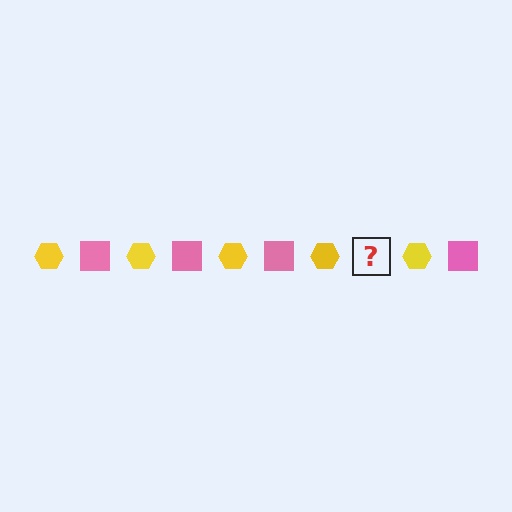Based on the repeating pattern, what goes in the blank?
The blank should be a pink square.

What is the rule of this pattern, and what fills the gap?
The rule is that the pattern alternates between yellow hexagon and pink square. The gap should be filled with a pink square.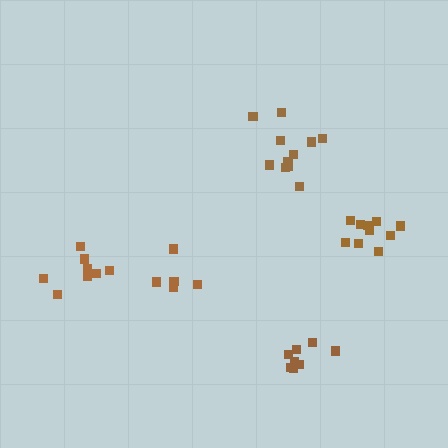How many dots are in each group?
Group 1: 5 dots, Group 2: 8 dots, Group 3: 11 dots, Group 4: 10 dots, Group 5: 8 dots (42 total).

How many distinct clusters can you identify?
There are 5 distinct clusters.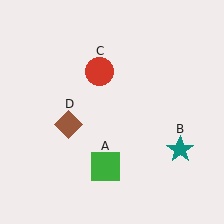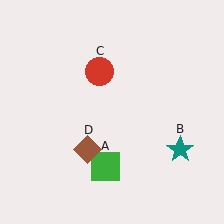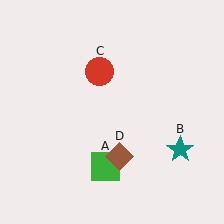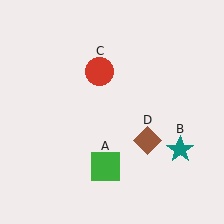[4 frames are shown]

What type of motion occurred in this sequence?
The brown diamond (object D) rotated counterclockwise around the center of the scene.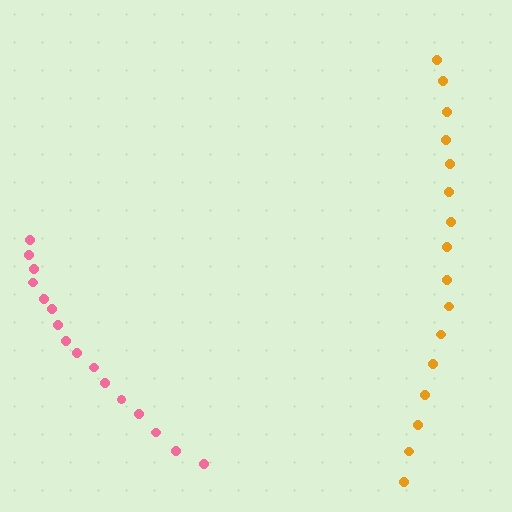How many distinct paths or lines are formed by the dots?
There are 2 distinct paths.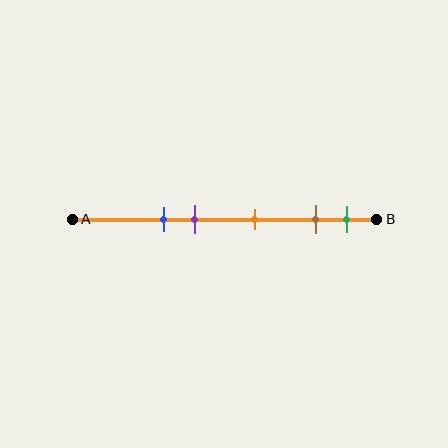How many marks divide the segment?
There are 5 marks dividing the segment.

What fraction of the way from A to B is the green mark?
The green mark is approximately 90% (0.9) of the way from A to B.